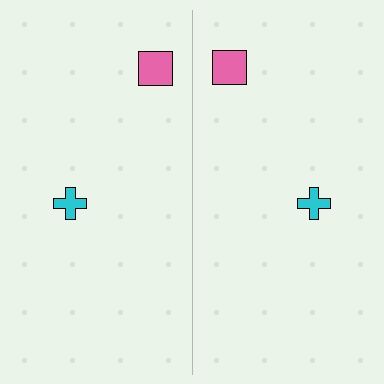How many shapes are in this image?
There are 4 shapes in this image.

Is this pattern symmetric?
Yes, this pattern has bilateral (reflection) symmetry.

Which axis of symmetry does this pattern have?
The pattern has a vertical axis of symmetry running through the center of the image.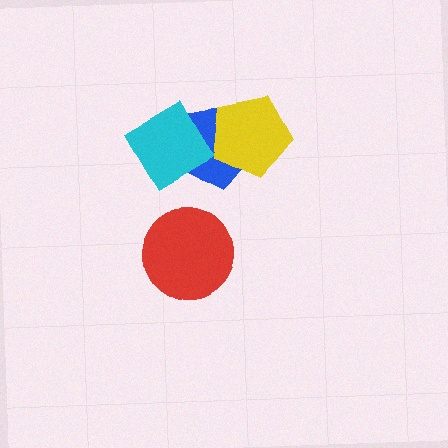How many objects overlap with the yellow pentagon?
1 object overlaps with the yellow pentagon.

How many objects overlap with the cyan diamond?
1 object overlaps with the cyan diamond.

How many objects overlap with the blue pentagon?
2 objects overlap with the blue pentagon.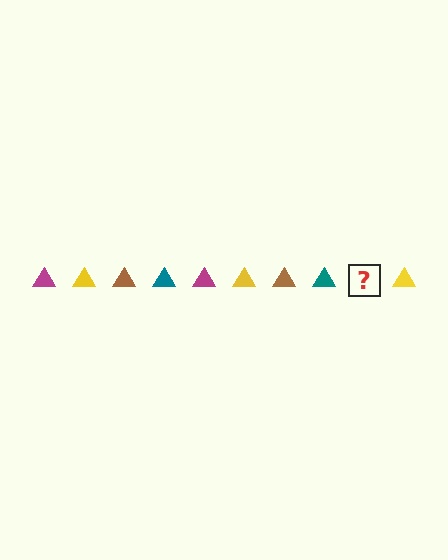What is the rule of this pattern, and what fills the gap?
The rule is that the pattern cycles through magenta, yellow, brown, teal triangles. The gap should be filled with a magenta triangle.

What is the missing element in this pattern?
The missing element is a magenta triangle.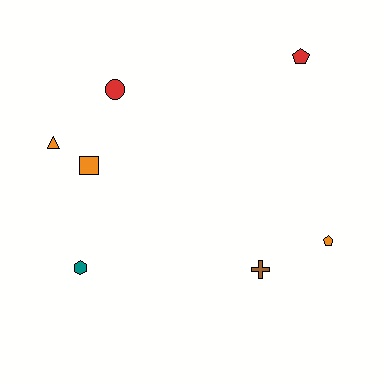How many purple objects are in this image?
There are no purple objects.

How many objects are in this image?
There are 7 objects.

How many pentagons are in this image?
There are 2 pentagons.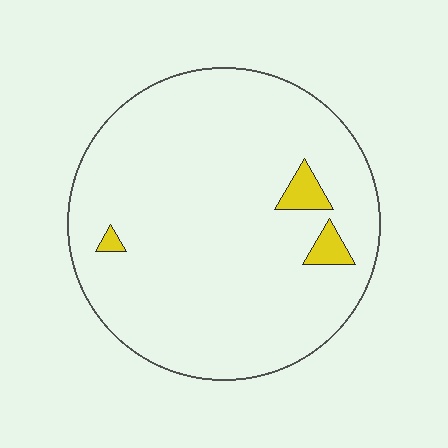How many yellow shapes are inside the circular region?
3.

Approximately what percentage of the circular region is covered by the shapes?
Approximately 5%.